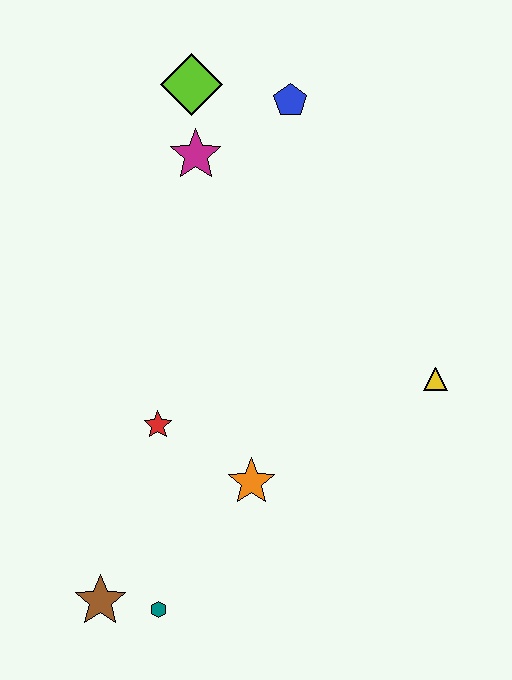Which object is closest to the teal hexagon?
The brown star is closest to the teal hexagon.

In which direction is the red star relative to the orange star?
The red star is to the left of the orange star.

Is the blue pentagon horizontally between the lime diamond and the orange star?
No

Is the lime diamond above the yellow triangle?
Yes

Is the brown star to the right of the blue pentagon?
No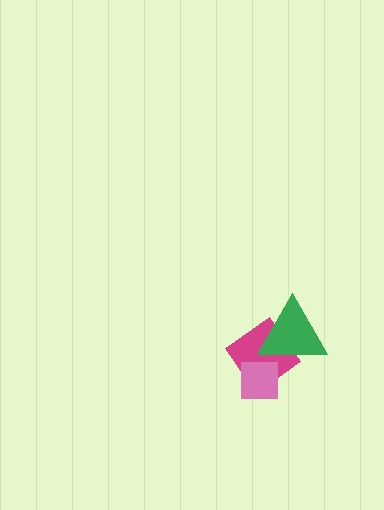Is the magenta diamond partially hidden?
Yes, it is partially covered by another shape.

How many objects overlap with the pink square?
2 objects overlap with the pink square.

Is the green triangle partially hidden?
No, no other shape covers it.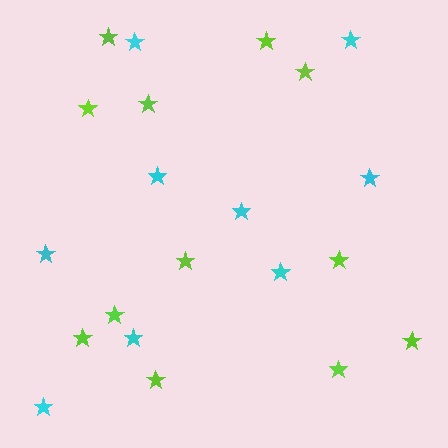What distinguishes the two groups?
There are 2 groups: one group of cyan stars (9) and one group of lime stars (12).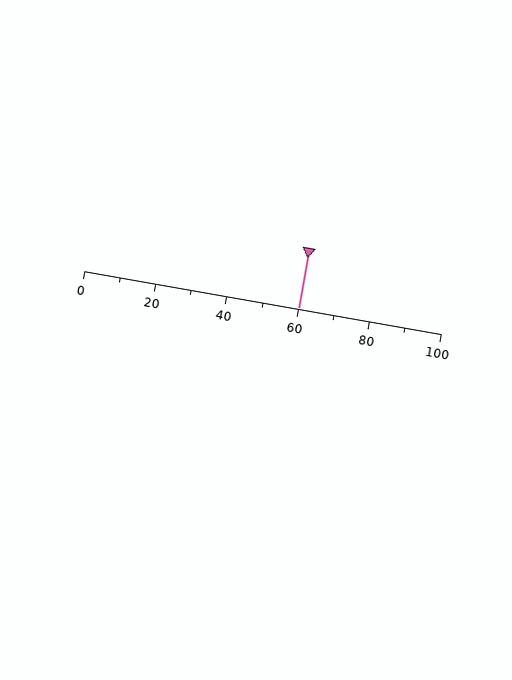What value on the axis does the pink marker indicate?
The marker indicates approximately 60.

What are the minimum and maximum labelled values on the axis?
The axis runs from 0 to 100.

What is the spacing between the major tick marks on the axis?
The major ticks are spaced 20 apart.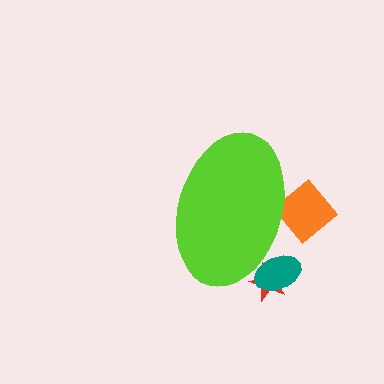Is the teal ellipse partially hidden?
Yes, the teal ellipse is partially hidden behind the lime ellipse.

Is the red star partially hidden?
Yes, the red star is partially hidden behind the lime ellipse.